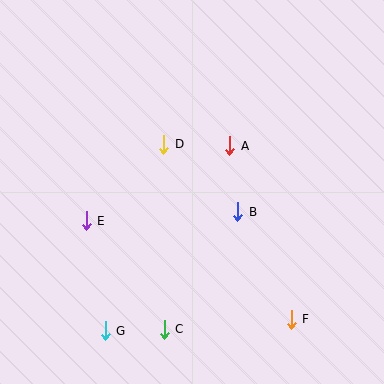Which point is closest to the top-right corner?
Point A is closest to the top-right corner.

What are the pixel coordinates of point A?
Point A is at (230, 146).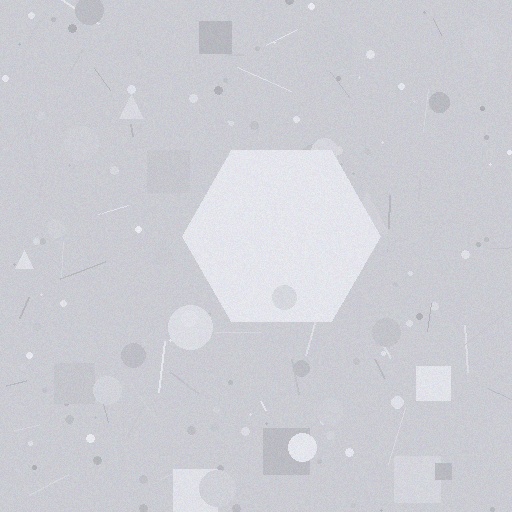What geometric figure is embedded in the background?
A hexagon is embedded in the background.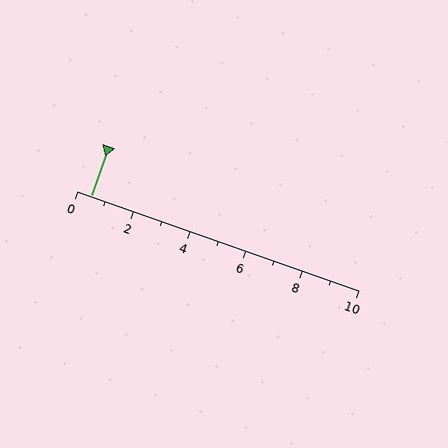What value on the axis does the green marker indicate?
The marker indicates approximately 0.5.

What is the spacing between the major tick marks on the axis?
The major ticks are spaced 2 apart.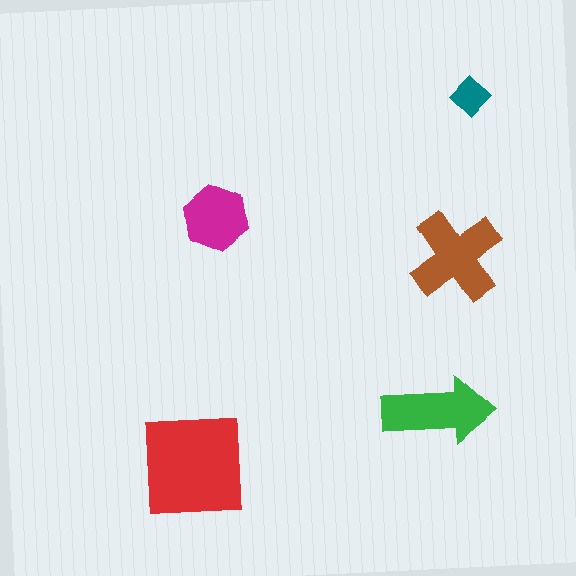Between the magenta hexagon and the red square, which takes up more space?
The red square.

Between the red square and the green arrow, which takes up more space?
The red square.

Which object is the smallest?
The teal diamond.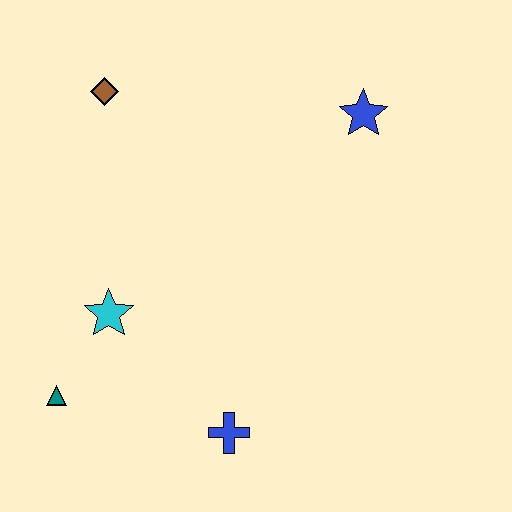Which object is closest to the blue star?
The brown diamond is closest to the blue star.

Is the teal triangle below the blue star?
Yes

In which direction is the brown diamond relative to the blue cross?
The brown diamond is above the blue cross.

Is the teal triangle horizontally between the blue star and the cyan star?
No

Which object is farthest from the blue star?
The teal triangle is farthest from the blue star.